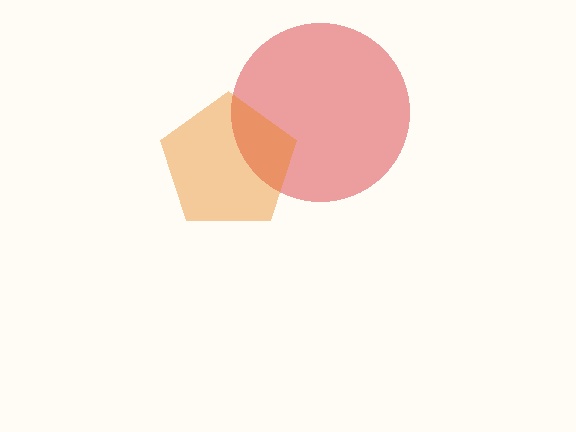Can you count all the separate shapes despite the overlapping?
Yes, there are 2 separate shapes.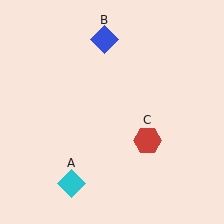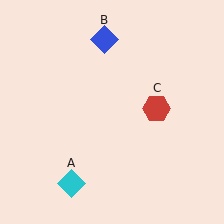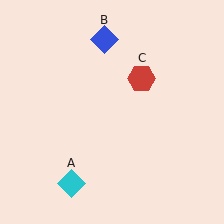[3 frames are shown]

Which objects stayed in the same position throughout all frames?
Cyan diamond (object A) and blue diamond (object B) remained stationary.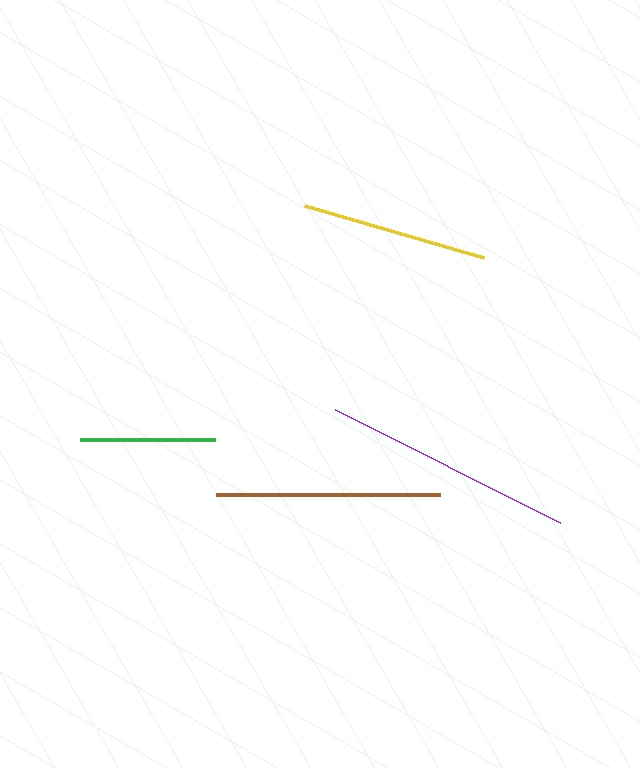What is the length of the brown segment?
The brown segment is approximately 224 pixels long.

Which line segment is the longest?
The purple line is the longest at approximately 252 pixels.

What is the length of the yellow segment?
The yellow segment is approximately 187 pixels long.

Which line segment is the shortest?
The green line is the shortest at approximately 135 pixels.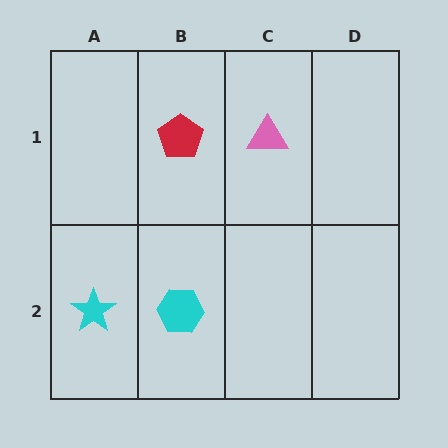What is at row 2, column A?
A cyan star.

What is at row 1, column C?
A pink triangle.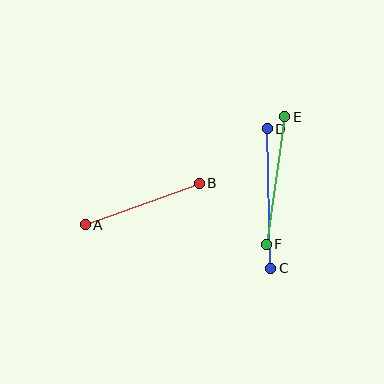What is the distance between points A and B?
The distance is approximately 121 pixels.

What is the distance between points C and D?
The distance is approximately 139 pixels.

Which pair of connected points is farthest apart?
Points C and D are farthest apart.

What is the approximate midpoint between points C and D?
The midpoint is at approximately (269, 199) pixels.